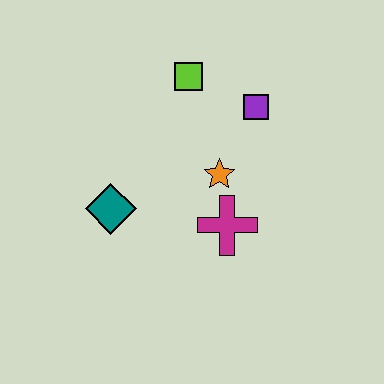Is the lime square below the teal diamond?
No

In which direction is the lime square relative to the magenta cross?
The lime square is above the magenta cross.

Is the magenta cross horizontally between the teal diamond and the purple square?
Yes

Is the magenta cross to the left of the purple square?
Yes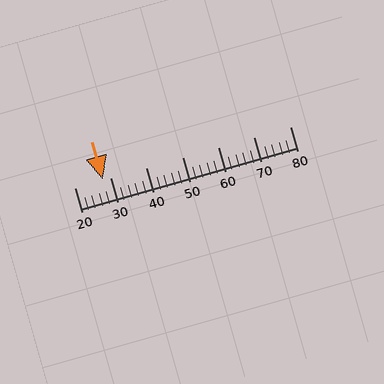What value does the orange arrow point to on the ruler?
The orange arrow points to approximately 28.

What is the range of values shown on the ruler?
The ruler shows values from 20 to 80.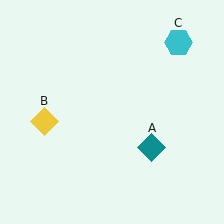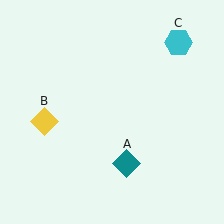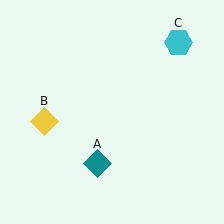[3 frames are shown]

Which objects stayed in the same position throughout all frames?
Yellow diamond (object B) and cyan hexagon (object C) remained stationary.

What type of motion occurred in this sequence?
The teal diamond (object A) rotated clockwise around the center of the scene.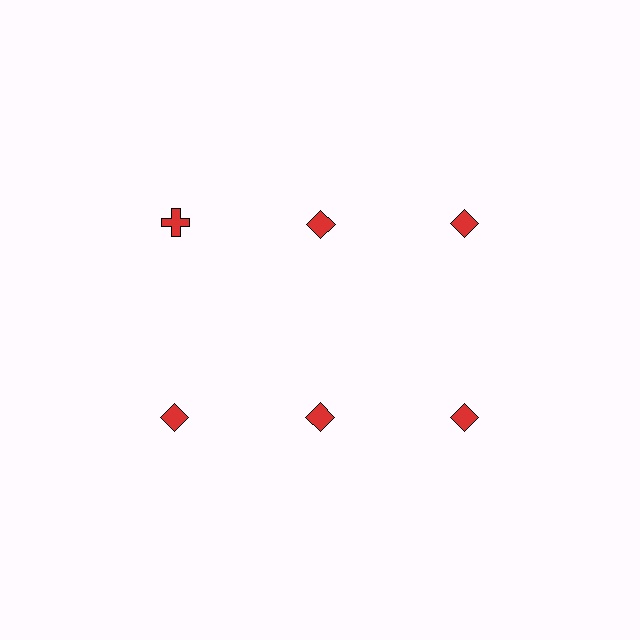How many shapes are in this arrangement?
There are 6 shapes arranged in a grid pattern.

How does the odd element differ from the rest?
It has a different shape: cross instead of diamond.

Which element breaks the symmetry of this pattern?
The red cross in the top row, leftmost column breaks the symmetry. All other shapes are red diamonds.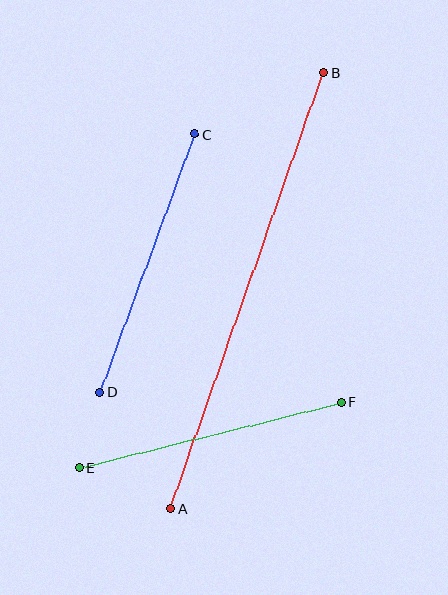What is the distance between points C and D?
The distance is approximately 275 pixels.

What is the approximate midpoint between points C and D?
The midpoint is at approximately (147, 263) pixels.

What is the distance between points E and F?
The distance is approximately 270 pixels.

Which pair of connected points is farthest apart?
Points A and B are farthest apart.